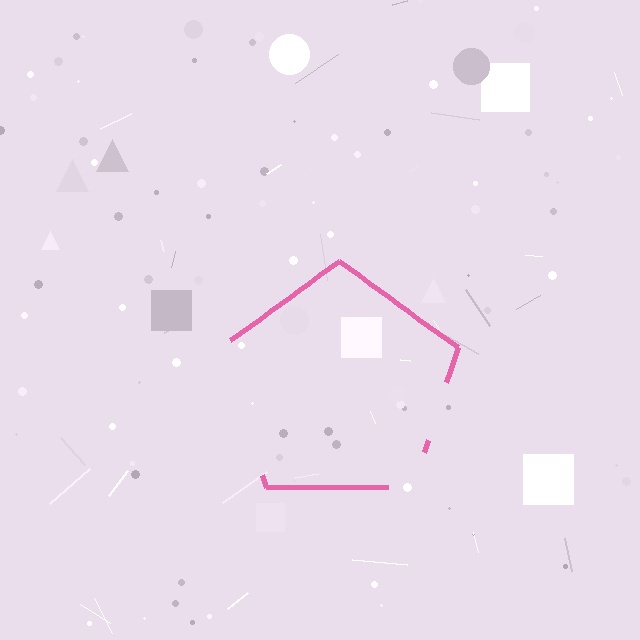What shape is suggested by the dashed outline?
The dashed outline suggests a pentagon.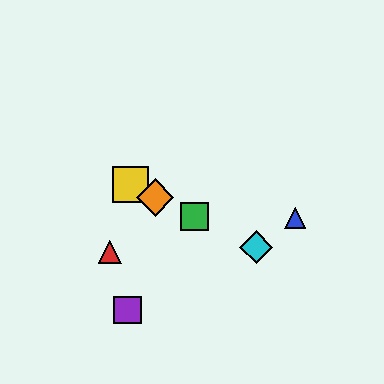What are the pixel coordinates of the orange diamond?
The orange diamond is at (155, 197).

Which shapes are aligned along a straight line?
The green square, the yellow square, the orange diamond, the cyan diamond are aligned along a straight line.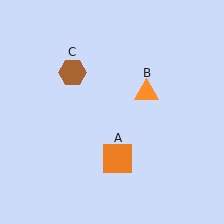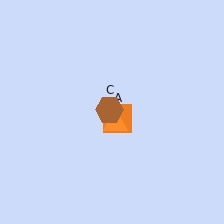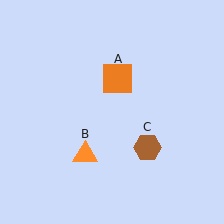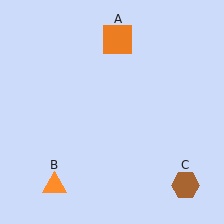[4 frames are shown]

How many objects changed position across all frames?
3 objects changed position: orange square (object A), orange triangle (object B), brown hexagon (object C).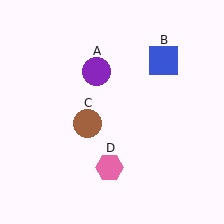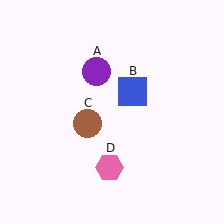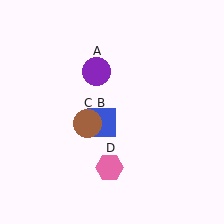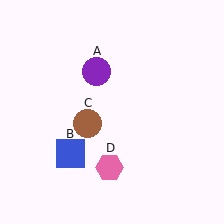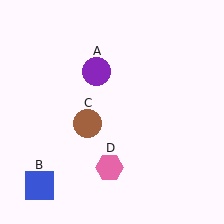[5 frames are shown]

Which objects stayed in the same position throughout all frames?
Purple circle (object A) and brown circle (object C) and pink hexagon (object D) remained stationary.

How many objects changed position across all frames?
1 object changed position: blue square (object B).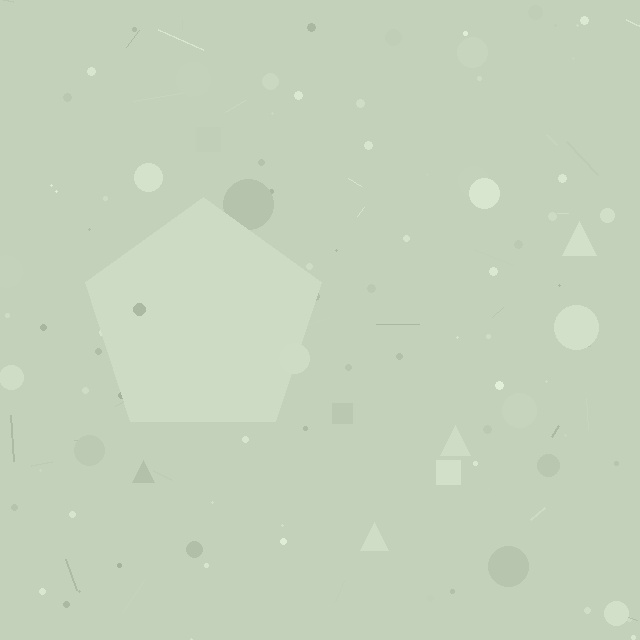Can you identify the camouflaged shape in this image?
The camouflaged shape is a pentagon.